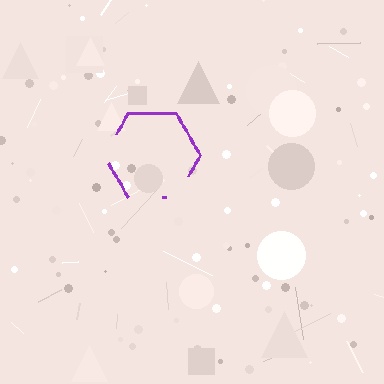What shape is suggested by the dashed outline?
The dashed outline suggests a hexagon.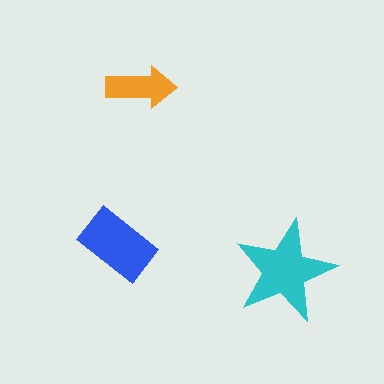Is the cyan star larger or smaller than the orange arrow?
Larger.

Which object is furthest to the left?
The blue rectangle is leftmost.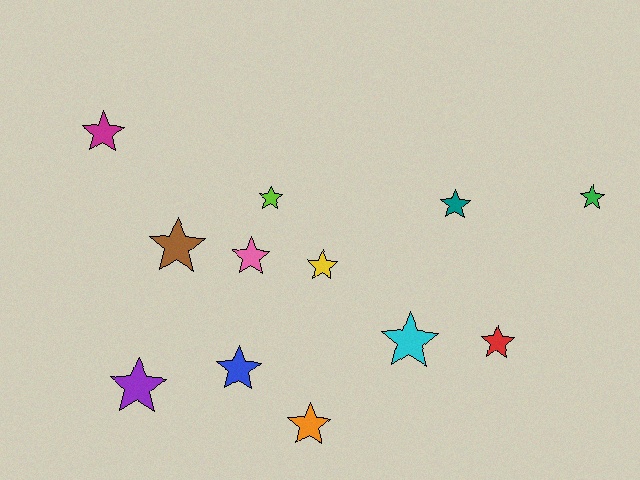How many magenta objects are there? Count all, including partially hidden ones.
There is 1 magenta object.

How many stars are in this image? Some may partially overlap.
There are 12 stars.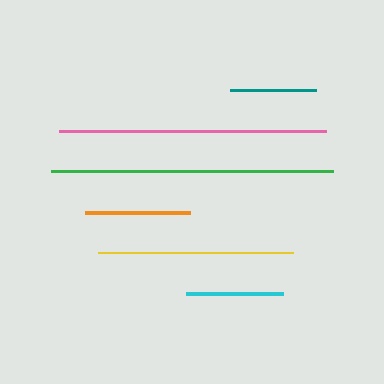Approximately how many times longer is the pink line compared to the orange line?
The pink line is approximately 2.6 times the length of the orange line.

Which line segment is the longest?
The green line is the longest at approximately 283 pixels.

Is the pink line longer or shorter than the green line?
The green line is longer than the pink line.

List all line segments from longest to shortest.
From longest to shortest: green, pink, yellow, orange, cyan, teal.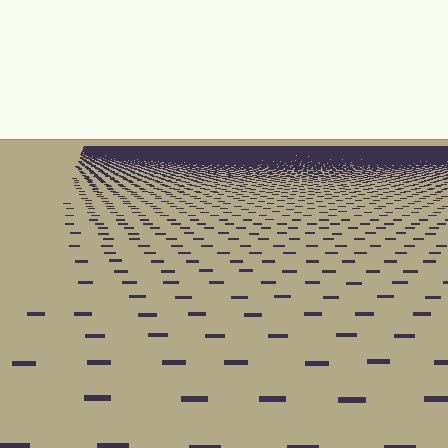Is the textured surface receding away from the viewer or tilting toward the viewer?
The surface is receding away from the viewer. Texture elements get smaller and denser toward the top.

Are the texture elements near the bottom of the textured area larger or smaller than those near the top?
Larger. Near the bottom, elements are closer to the viewer and appear at a bigger on-screen size.